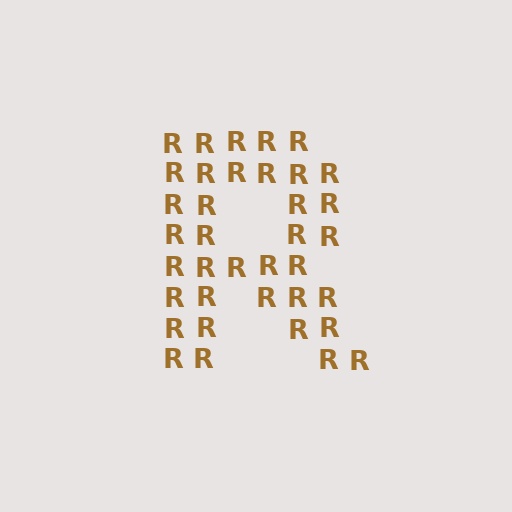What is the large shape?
The large shape is the letter R.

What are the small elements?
The small elements are letter R's.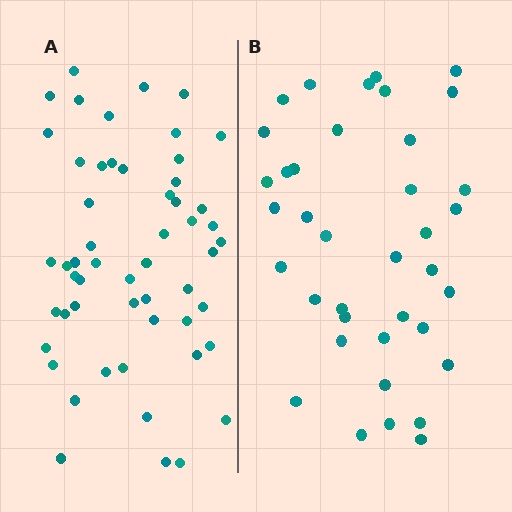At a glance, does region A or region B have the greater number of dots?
Region A (the left region) has more dots.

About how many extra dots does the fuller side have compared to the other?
Region A has approximately 15 more dots than region B.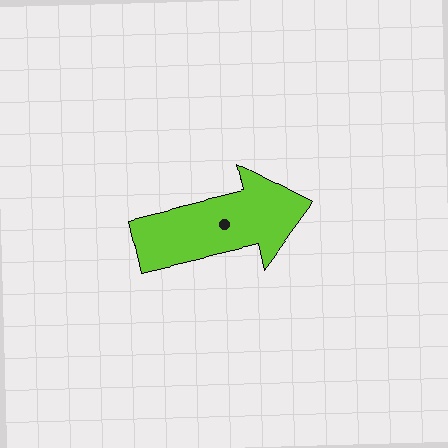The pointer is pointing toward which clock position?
Roughly 3 o'clock.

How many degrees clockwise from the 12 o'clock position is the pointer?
Approximately 77 degrees.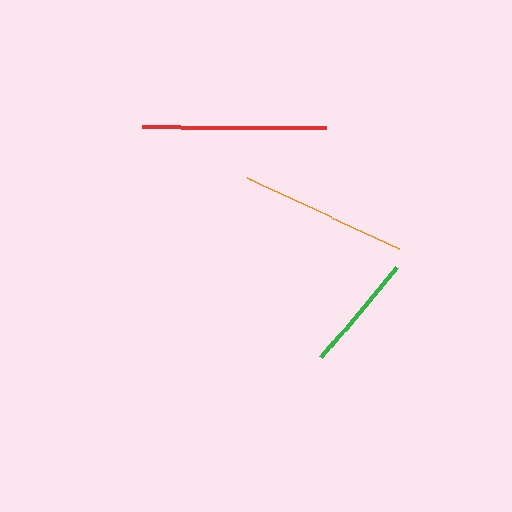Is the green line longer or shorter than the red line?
The red line is longer than the green line.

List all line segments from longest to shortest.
From longest to shortest: red, orange, green.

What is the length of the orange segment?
The orange segment is approximately 169 pixels long.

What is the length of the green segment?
The green segment is approximately 117 pixels long.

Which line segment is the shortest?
The green line is the shortest at approximately 117 pixels.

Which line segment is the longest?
The red line is the longest at approximately 184 pixels.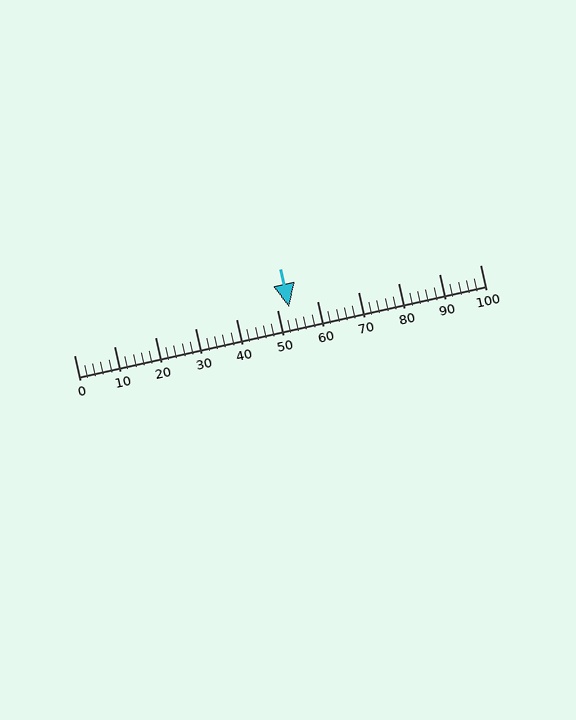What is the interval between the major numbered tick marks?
The major tick marks are spaced 10 units apart.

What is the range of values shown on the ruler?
The ruler shows values from 0 to 100.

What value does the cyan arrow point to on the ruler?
The cyan arrow points to approximately 53.